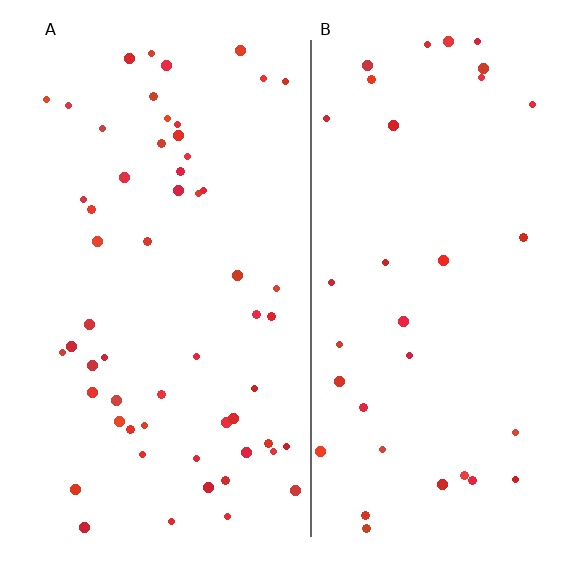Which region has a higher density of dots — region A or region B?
A (the left).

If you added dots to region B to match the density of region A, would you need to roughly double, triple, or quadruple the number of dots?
Approximately double.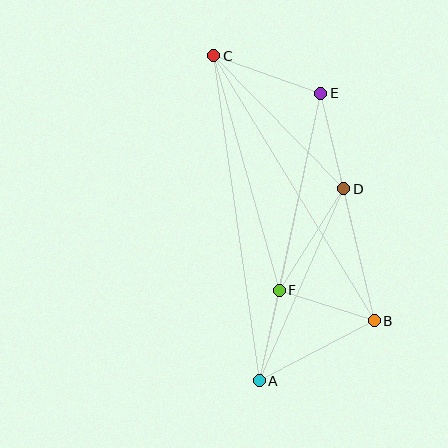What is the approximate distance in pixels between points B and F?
The distance between B and F is approximately 99 pixels.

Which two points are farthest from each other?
Points A and C are farthest from each other.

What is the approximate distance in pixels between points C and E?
The distance between C and E is approximately 114 pixels.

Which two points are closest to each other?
Points A and F are closest to each other.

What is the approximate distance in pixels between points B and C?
The distance between B and C is approximately 310 pixels.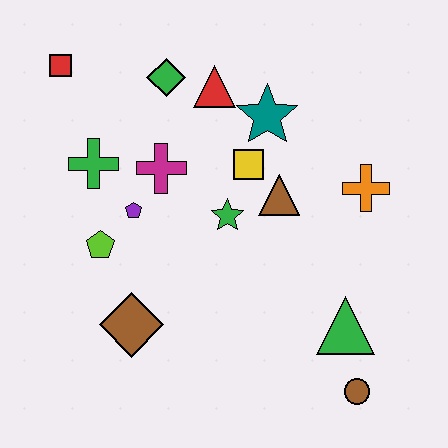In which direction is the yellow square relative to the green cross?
The yellow square is to the right of the green cross.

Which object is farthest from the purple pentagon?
The brown circle is farthest from the purple pentagon.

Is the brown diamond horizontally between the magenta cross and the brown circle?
No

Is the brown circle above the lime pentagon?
No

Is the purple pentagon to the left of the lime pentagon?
No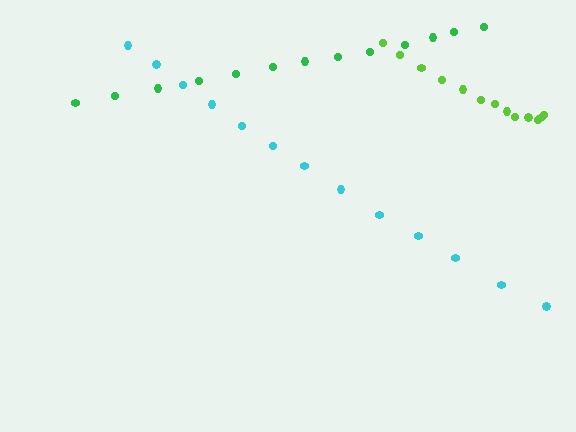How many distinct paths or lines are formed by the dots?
There are 3 distinct paths.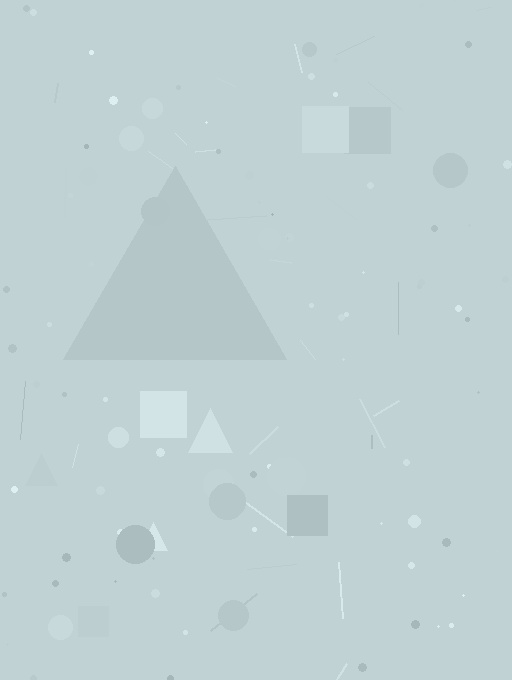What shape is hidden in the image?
A triangle is hidden in the image.